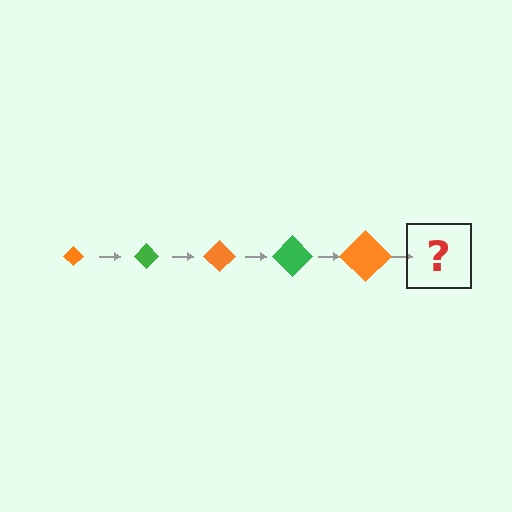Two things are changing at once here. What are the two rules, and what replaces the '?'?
The two rules are that the diamond grows larger each step and the color cycles through orange and green. The '?' should be a green diamond, larger than the previous one.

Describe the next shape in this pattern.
It should be a green diamond, larger than the previous one.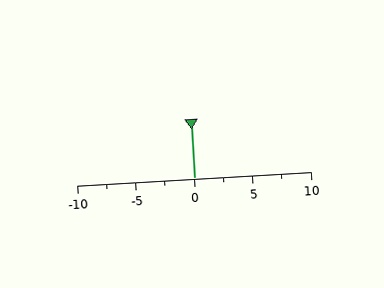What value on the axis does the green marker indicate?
The marker indicates approximately 0.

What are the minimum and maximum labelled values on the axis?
The axis runs from -10 to 10.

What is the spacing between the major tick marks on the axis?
The major ticks are spaced 5 apart.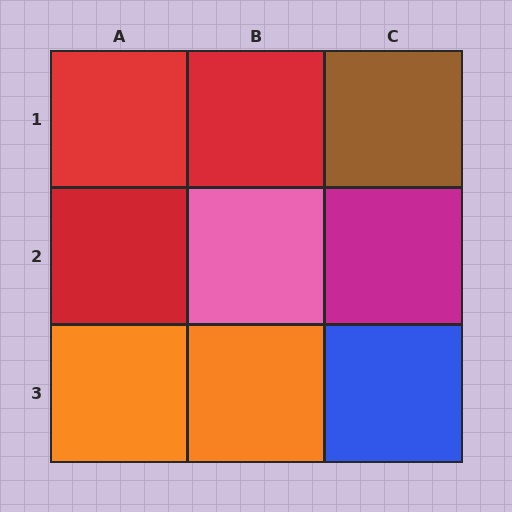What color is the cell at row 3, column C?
Blue.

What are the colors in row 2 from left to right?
Red, pink, magenta.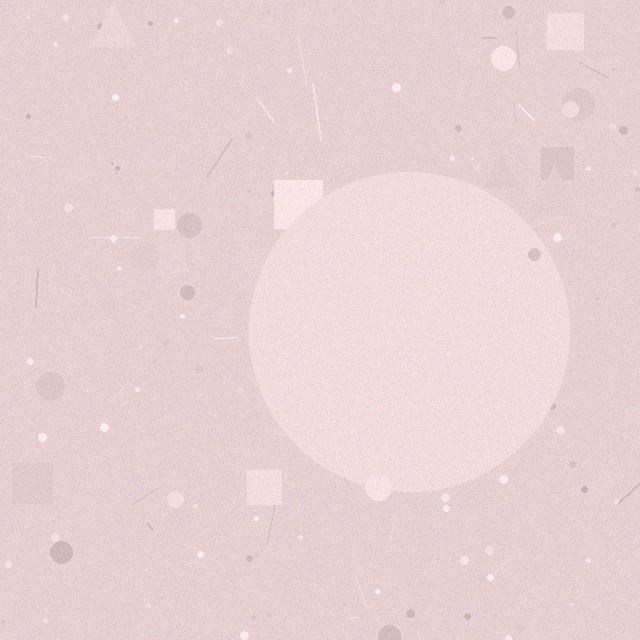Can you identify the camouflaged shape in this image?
The camouflaged shape is a circle.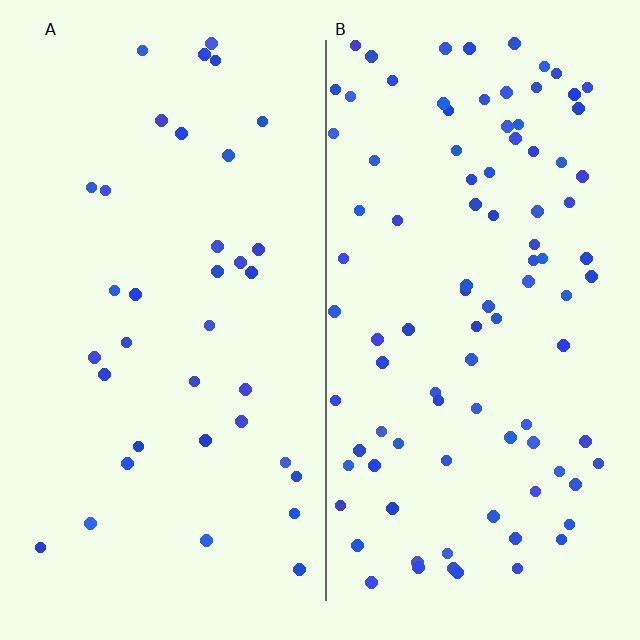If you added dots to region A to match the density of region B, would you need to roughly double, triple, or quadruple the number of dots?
Approximately triple.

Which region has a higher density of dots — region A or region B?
B (the right).